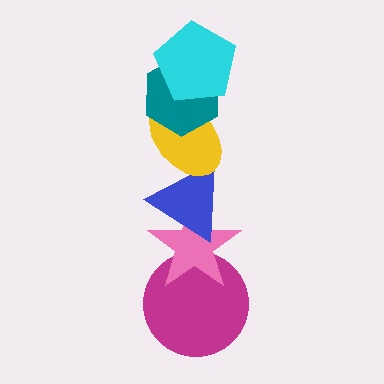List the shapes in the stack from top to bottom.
From top to bottom: the cyan pentagon, the teal hexagon, the yellow ellipse, the blue triangle, the pink star, the magenta circle.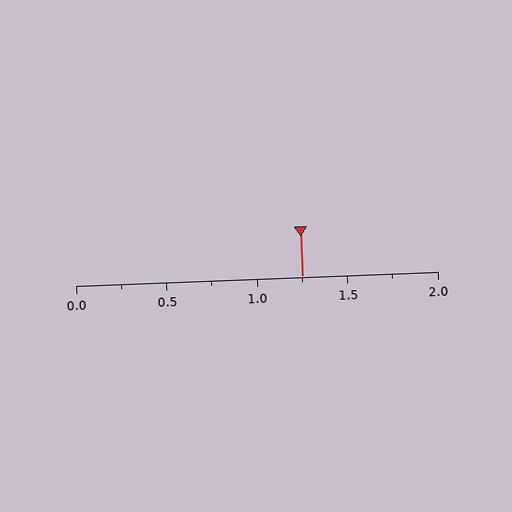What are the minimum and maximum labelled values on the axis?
The axis runs from 0.0 to 2.0.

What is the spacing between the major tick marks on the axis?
The major ticks are spaced 0.5 apart.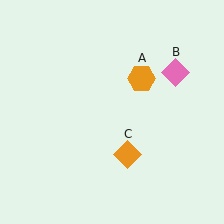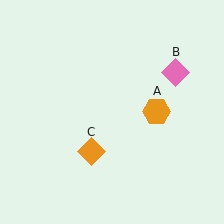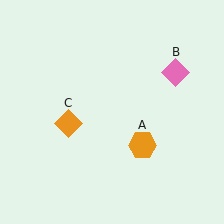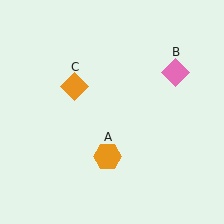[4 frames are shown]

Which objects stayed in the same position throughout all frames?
Pink diamond (object B) remained stationary.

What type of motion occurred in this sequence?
The orange hexagon (object A), orange diamond (object C) rotated clockwise around the center of the scene.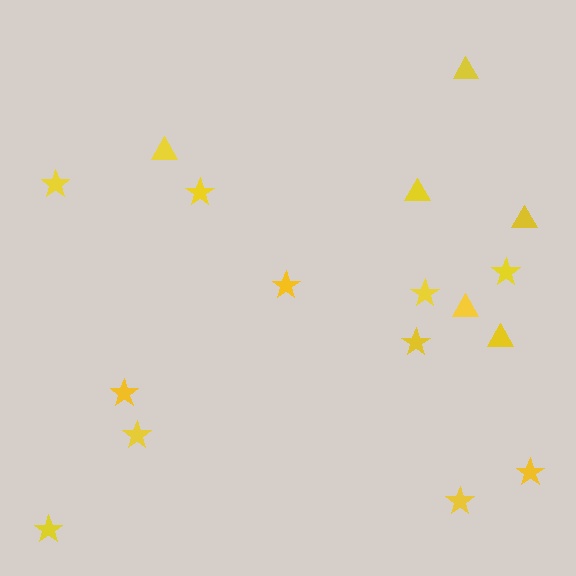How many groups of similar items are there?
There are 2 groups: one group of triangles (6) and one group of stars (11).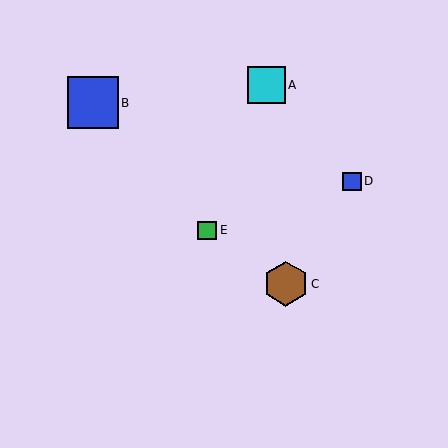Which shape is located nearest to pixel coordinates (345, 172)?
The blue square (labeled D) at (352, 181) is nearest to that location.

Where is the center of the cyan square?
The center of the cyan square is at (267, 85).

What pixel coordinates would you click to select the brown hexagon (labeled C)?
Click at (286, 284) to select the brown hexagon C.